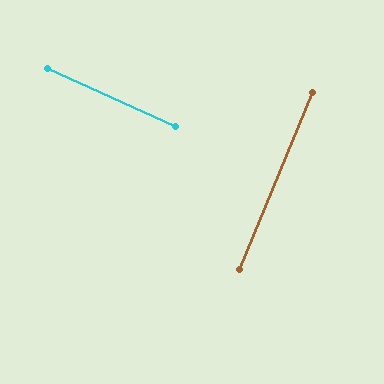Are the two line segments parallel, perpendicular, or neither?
Perpendicular — they meet at approximately 88°.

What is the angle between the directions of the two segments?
Approximately 88 degrees.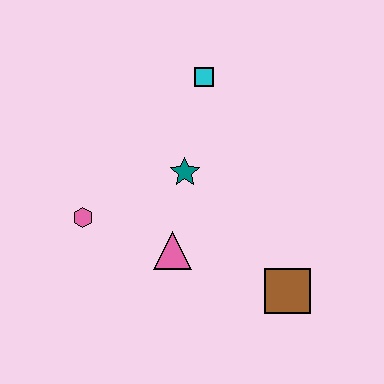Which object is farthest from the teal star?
The brown square is farthest from the teal star.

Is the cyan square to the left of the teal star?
No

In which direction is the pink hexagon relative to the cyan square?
The pink hexagon is below the cyan square.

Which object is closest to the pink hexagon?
The pink triangle is closest to the pink hexagon.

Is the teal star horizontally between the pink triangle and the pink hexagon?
No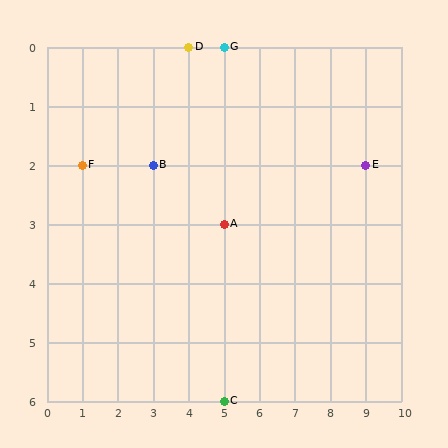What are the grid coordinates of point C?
Point C is at grid coordinates (5, 6).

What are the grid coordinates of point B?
Point B is at grid coordinates (3, 2).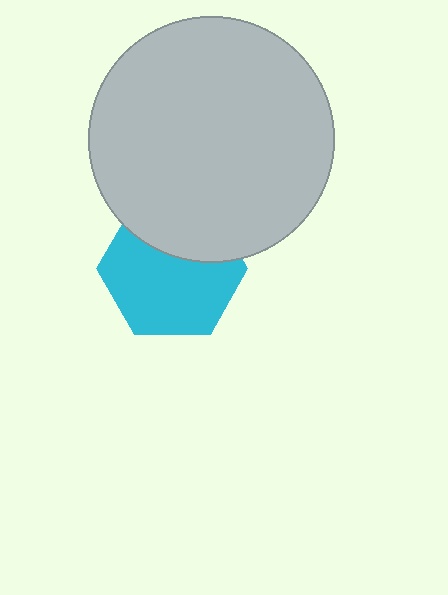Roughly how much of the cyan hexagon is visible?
Most of it is visible (roughly 66%).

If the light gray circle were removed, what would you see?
You would see the complete cyan hexagon.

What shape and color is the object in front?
The object in front is a light gray circle.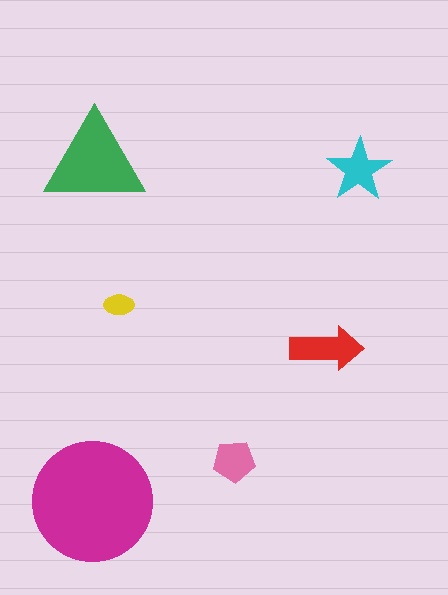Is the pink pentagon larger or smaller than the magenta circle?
Smaller.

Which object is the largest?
The magenta circle.